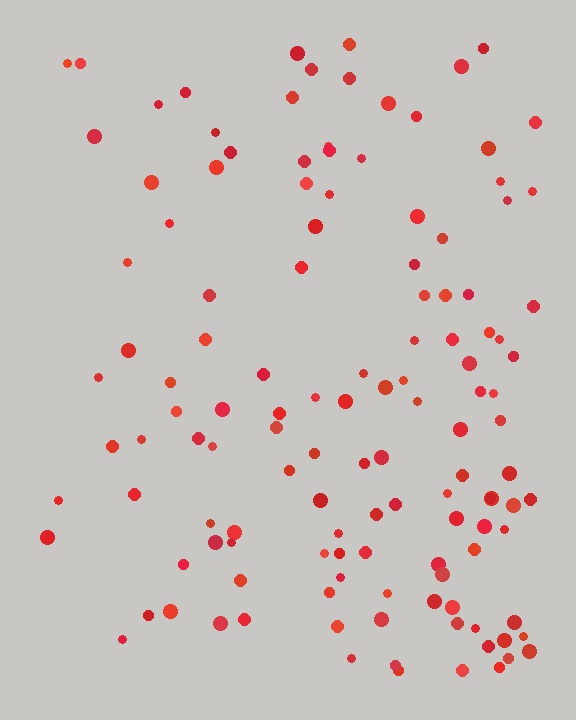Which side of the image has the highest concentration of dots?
The right.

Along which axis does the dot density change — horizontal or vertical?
Horizontal.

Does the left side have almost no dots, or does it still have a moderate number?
Still a moderate number, just noticeably fewer than the right.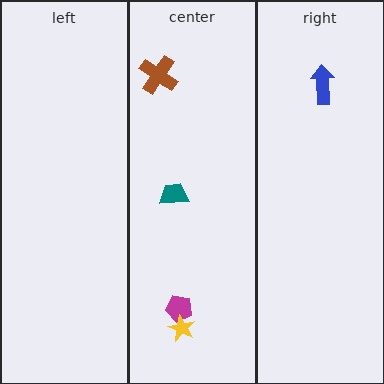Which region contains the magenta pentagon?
The center region.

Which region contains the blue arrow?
The right region.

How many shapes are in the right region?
1.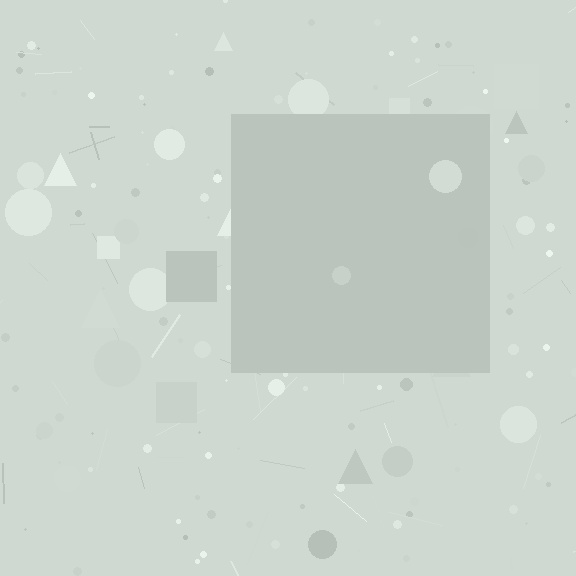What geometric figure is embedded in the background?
A square is embedded in the background.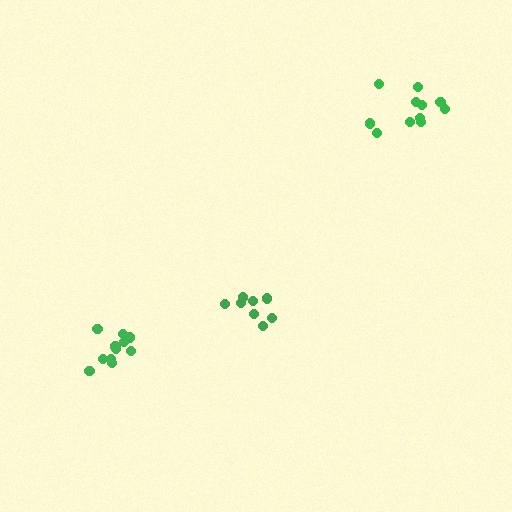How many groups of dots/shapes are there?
There are 3 groups.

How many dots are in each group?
Group 1: 11 dots, Group 2: 11 dots, Group 3: 8 dots (30 total).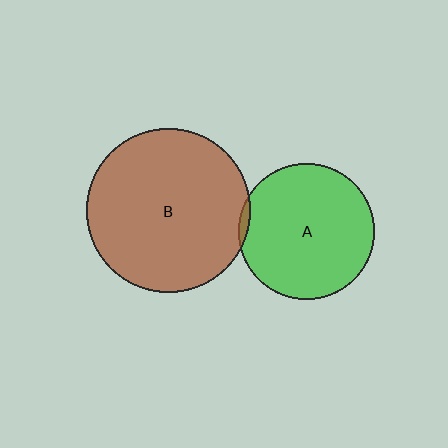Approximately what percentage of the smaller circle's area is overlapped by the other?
Approximately 5%.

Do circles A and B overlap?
Yes.